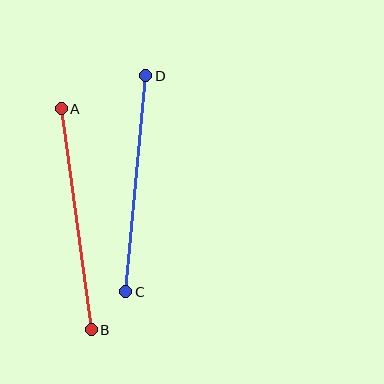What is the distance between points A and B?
The distance is approximately 223 pixels.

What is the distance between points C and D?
The distance is approximately 217 pixels.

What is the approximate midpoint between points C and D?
The midpoint is at approximately (136, 184) pixels.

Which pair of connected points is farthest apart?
Points A and B are farthest apart.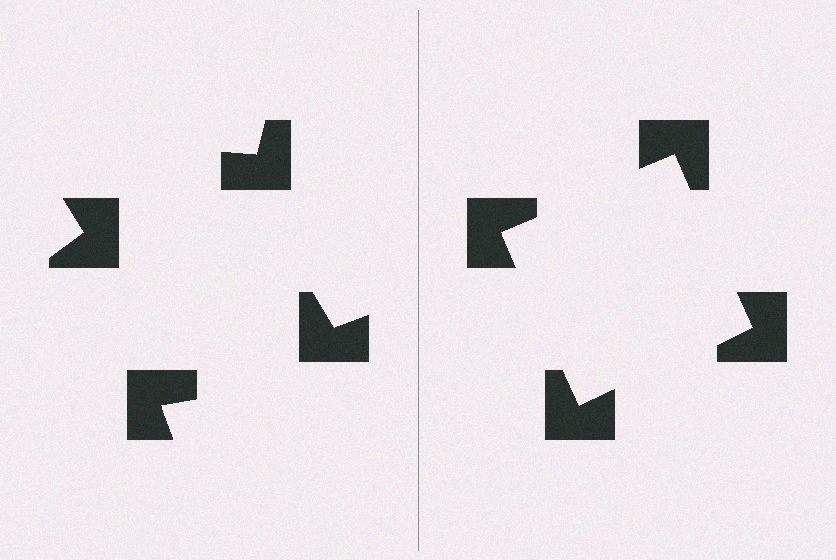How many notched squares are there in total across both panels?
8 — 4 on each side.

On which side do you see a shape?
An illusory square appears on the right side. On the left side the wedge cuts are rotated, so no coherent shape forms.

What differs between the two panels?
The notched squares are positioned identically on both sides; only the wedge orientations differ. On the right they align to a square; on the left they are misaligned.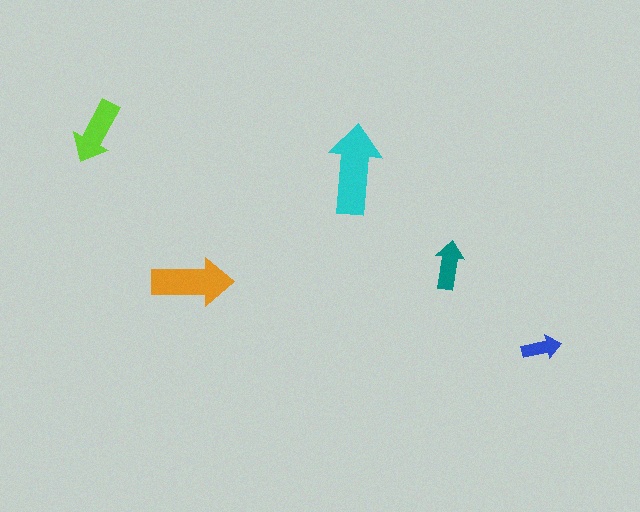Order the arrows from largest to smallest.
the cyan one, the orange one, the lime one, the teal one, the blue one.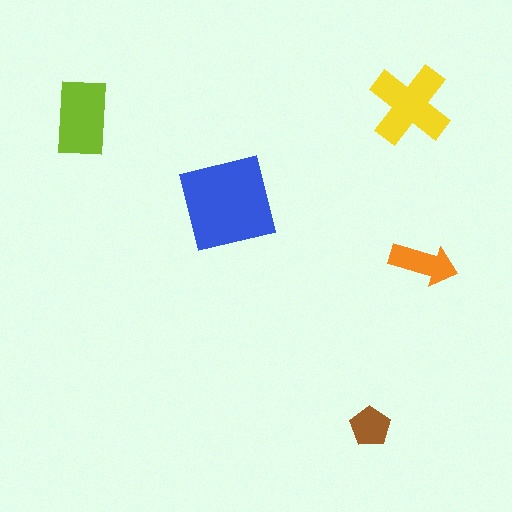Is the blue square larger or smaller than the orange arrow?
Larger.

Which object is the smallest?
The brown pentagon.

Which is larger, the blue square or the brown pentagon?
The blue square.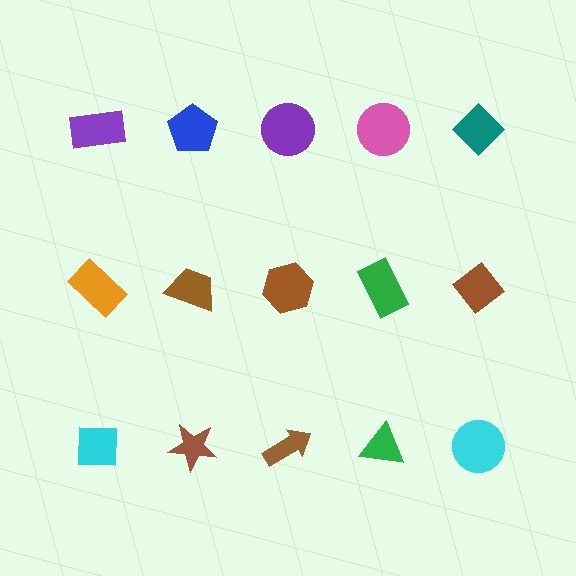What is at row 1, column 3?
A purple circle.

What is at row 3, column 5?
A cyan circle.